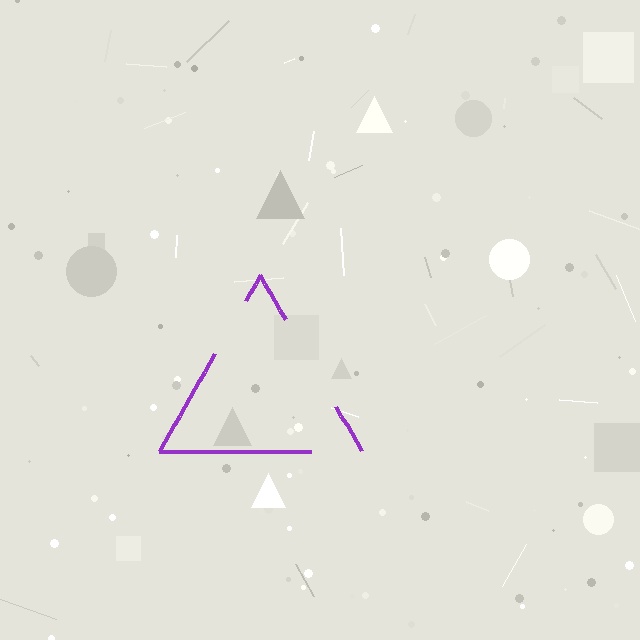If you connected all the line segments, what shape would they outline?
They would outline a triangle.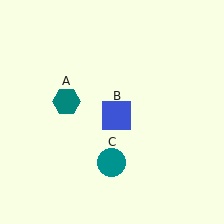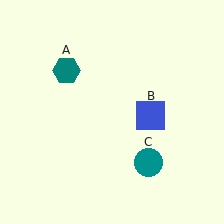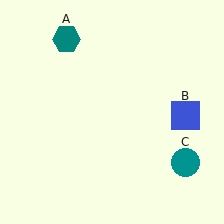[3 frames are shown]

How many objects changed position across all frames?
3 objects changed position: teal hexagon (object A), blue square (object B), teal circle (object C).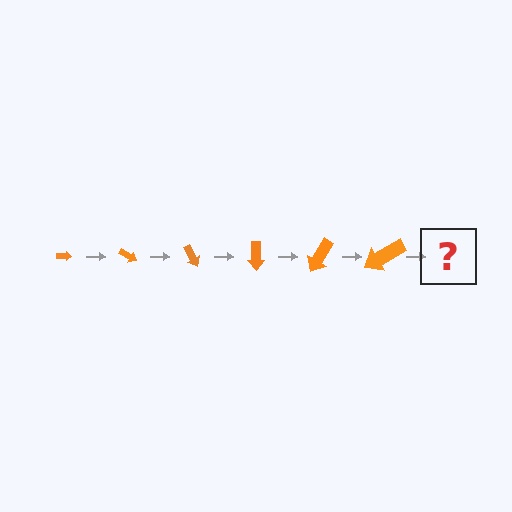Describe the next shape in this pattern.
It should be an arrow, larger than the previous one and rotated 180 degrees from the start.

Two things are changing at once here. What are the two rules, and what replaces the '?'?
The two rules are that the arrow grows larger each step and it rotates 30 degrees each step. The '?' should be an arrow, larger than the previous one and rotated 180 degrees from the start.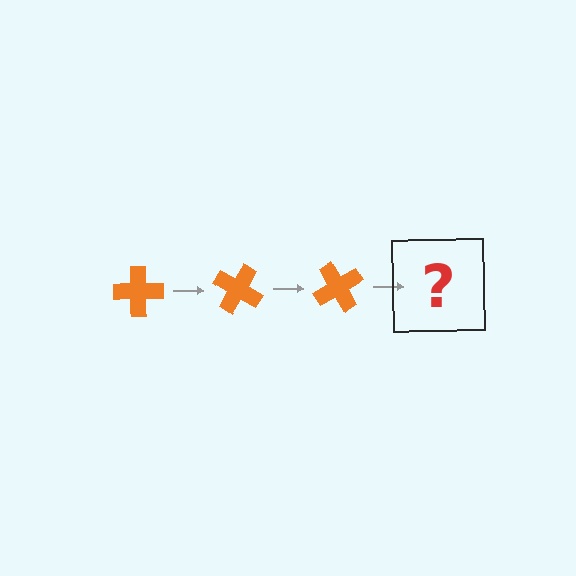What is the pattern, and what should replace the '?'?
The pattern is that the cross rotates 30 degrees each step. The '?' should be an orange cross rotated 90 degrees.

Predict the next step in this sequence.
The next step is an orange cross rotated 90 degrees.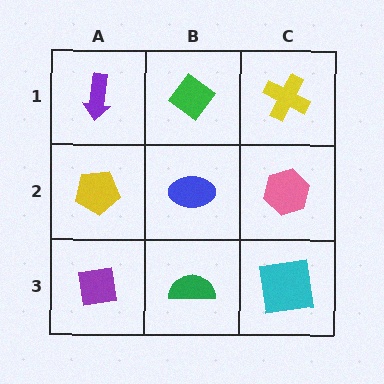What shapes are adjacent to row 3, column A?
A yellow pentagon (row 2, column A), a green semicircle (row 3, column B).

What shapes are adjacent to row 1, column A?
A yellow pentagon (row 2, column A), a green diamond (row 1, column B).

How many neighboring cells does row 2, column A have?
3.